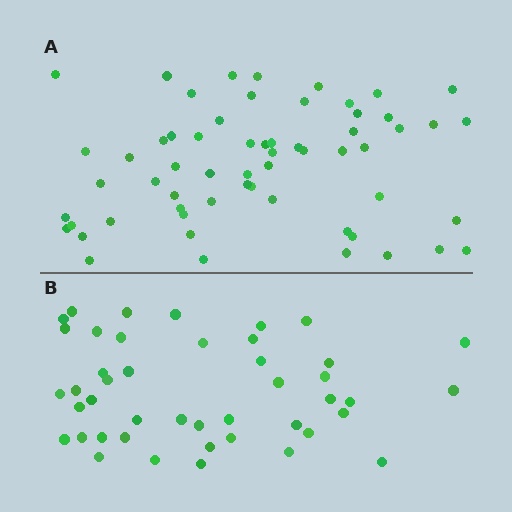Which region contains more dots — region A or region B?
Region A (the top region) has more dots.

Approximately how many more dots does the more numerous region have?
Region A has approximately 15 more dots than region B.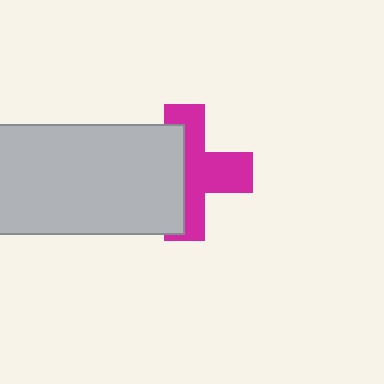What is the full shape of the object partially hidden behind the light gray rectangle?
The partially hidden object is a magenta cross.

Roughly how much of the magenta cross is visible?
About half of it is visible (roughly 54%).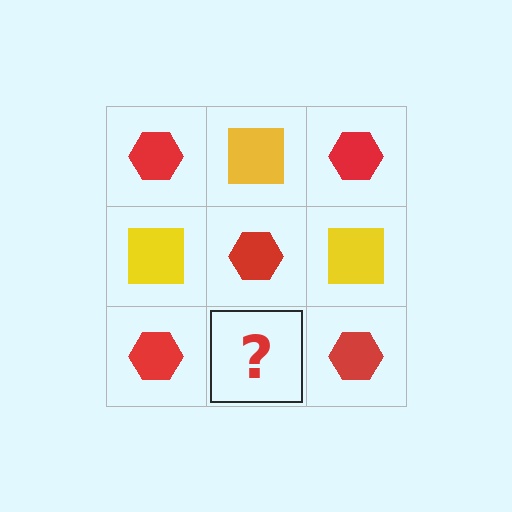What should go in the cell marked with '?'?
The missing cell should contain a yellow square.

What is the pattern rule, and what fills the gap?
The rule is that it alternates red hexagon and yellow square in a checkerboard pattern. The gap should be filled with a yellow square.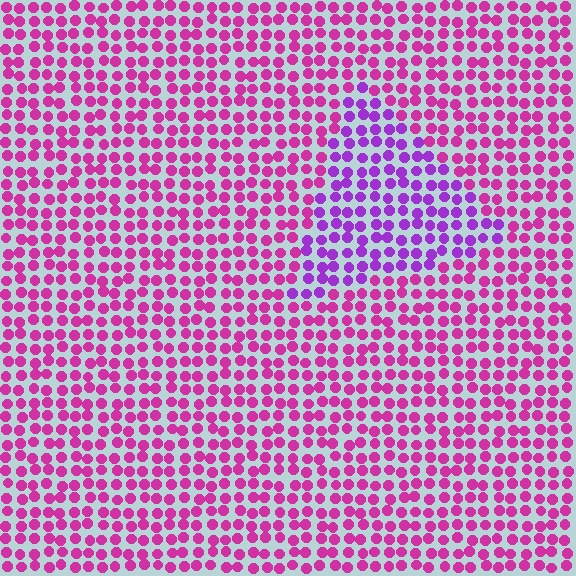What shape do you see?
I see a triangle.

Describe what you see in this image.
The image is filled with small magenta elements in a uniform arrangement. A triangle-shaped region is visible where the elements are tinted to a slightly different hue, forming a subtle color boundary.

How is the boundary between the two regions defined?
The boundary is defined purely by a slight shift in hue (about 36 degrees). Spacing, size, and orientation are identical on both sides.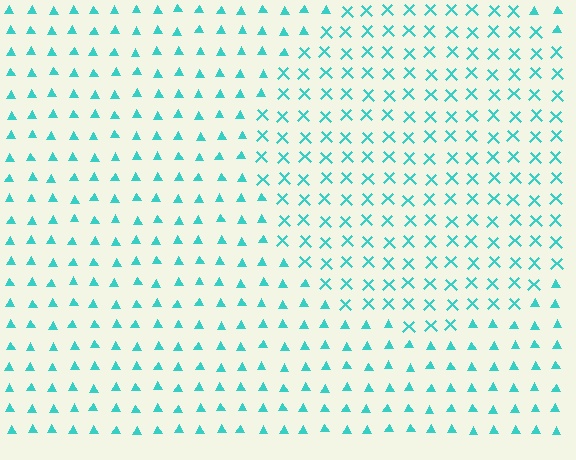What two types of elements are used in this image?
The image uses X marks inside the circle region and triangles outside it.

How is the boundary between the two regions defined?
The boundary is defined by a change in element shape: X marks inside vs. triangles outside. All elements share the same color and spacing.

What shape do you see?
I see a circle.